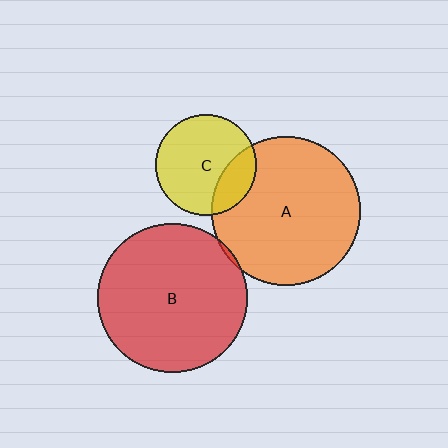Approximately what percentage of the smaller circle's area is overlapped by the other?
Approximately 5%.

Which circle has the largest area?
Circle B (red).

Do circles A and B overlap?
Yes.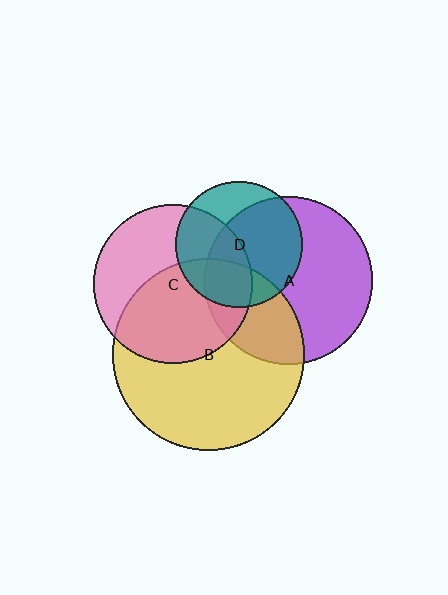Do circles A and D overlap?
Yes.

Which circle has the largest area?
Circle B (yellow).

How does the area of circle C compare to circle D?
Approximately 1.6 times.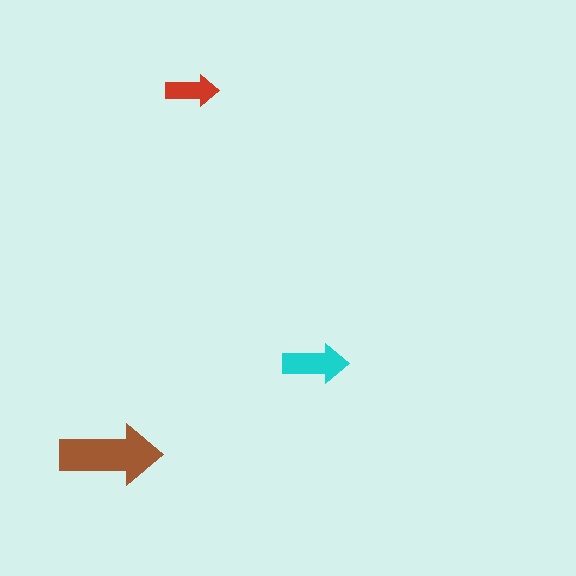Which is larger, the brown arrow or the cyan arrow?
The brown one.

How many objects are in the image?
There are 3 objects in the image.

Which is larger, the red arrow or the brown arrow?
The brown one.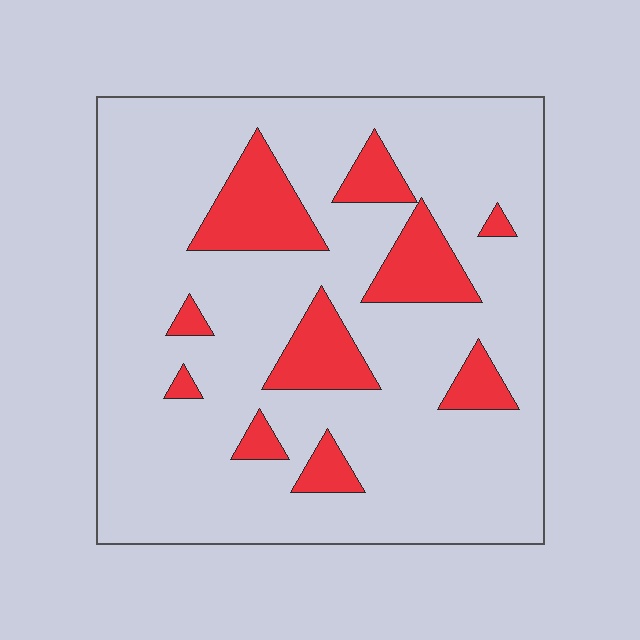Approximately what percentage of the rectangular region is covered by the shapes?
Approximately 15%.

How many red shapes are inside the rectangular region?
10.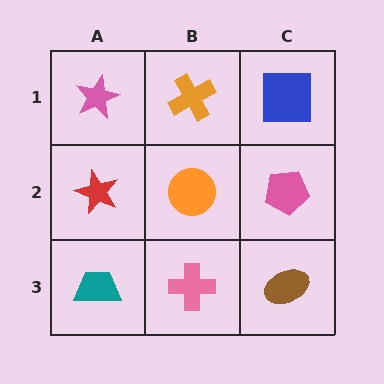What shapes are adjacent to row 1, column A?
A red star (row 2, column A), an orange cross (row 1, column B).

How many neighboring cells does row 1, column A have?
2.